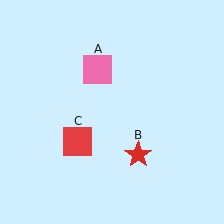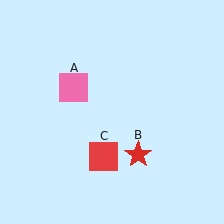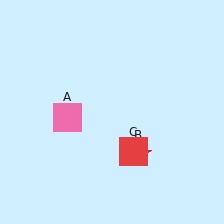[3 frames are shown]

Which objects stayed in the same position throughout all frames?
Red star (object B) remained stationary.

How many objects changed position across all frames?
2 objects changed position: pink square (object A), red square (object C).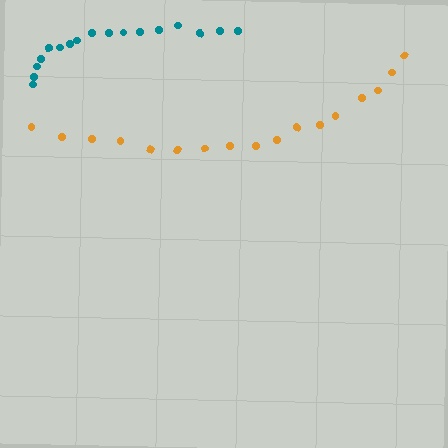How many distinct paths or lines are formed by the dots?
There are 2 distinct paths.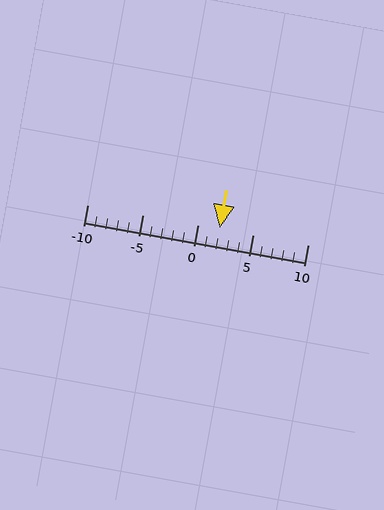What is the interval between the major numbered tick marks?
The major tick marks are spaced 5 units apart.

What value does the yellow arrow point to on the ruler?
The yellow arrow points to approximately 2.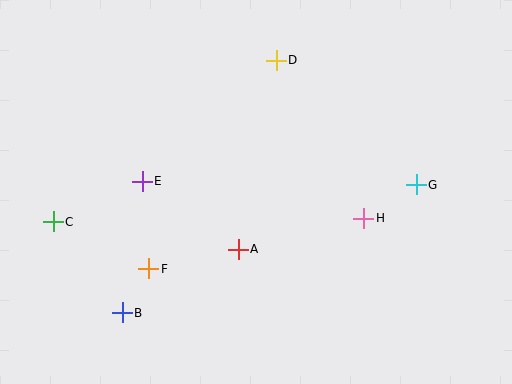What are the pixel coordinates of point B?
Point B is at (122, 313).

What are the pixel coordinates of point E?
Point E is at (142, 181).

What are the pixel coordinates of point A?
Point A is at (238, 249).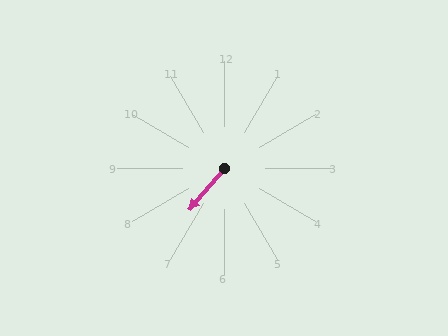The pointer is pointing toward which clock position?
Roughly 7 o'clock.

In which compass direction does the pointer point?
Southwest.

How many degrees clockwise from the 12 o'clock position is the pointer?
Approximately 220 degrees.